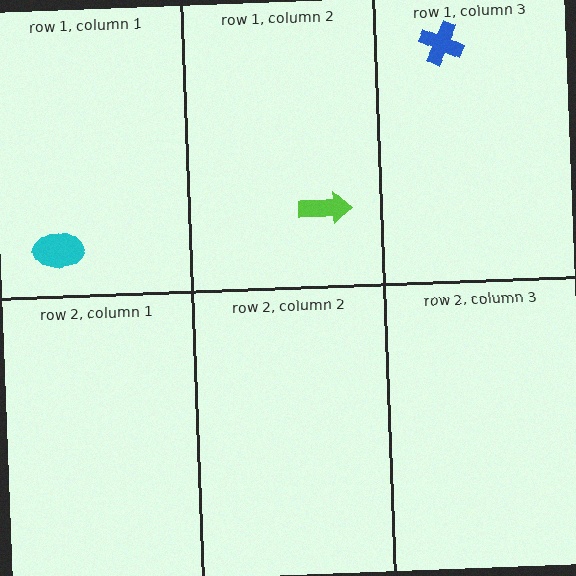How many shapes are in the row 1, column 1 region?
1.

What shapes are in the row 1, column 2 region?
The lime arrow.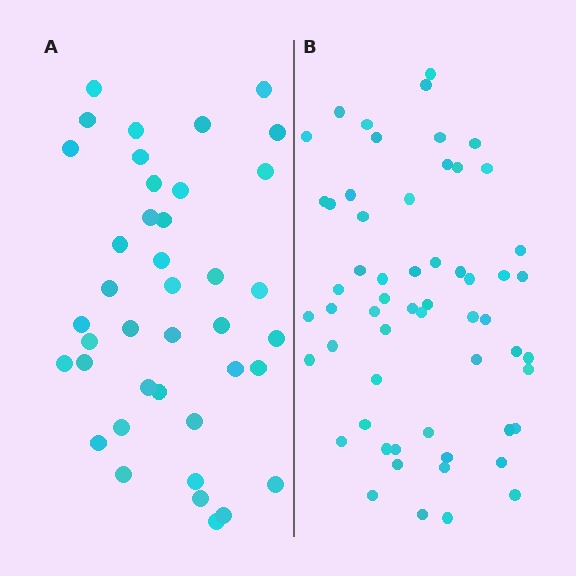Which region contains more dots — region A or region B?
Region B (the right region) has more dots.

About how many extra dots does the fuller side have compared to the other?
Region B has approximately 20 more dots than region A.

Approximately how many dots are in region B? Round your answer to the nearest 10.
About 60 dots. (The exact count is 58, which rounds to 60.)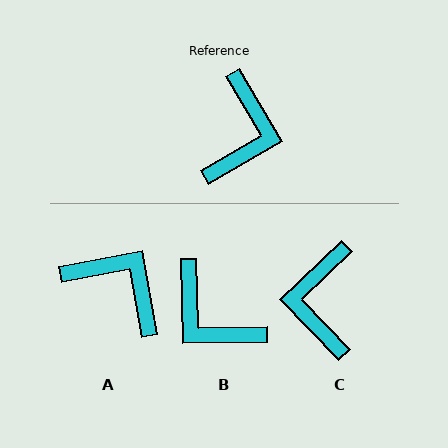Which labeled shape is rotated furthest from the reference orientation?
C, about 167 degrees away.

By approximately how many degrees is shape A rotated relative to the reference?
Approximately 70 degrees counter-clockwise.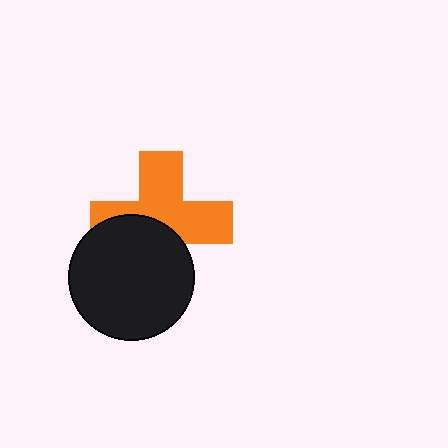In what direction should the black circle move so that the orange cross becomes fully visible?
The black circle should move down. That is the shortest direction to clear the overlap and leave the orange cross fully visible.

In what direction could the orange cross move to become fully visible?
The orange cross could move up. That would shift it out from behind the black circle entirely.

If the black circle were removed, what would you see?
You would see the complete orange cross.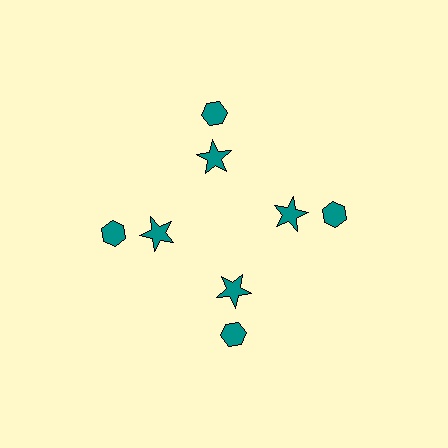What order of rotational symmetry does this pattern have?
This pattern has 4-fold rotational symmetry.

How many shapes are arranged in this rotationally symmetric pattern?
There are 8 shapes, arranged in 4 groups of 2.